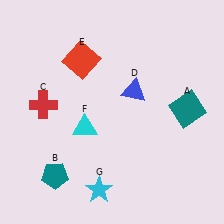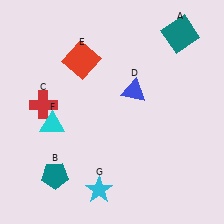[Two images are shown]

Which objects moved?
The objects that moved are: the teal square (A), the cyan triangle (F).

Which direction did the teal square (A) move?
The teal square (A) moved up.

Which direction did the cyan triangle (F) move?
The cyan triangle (F) moved left.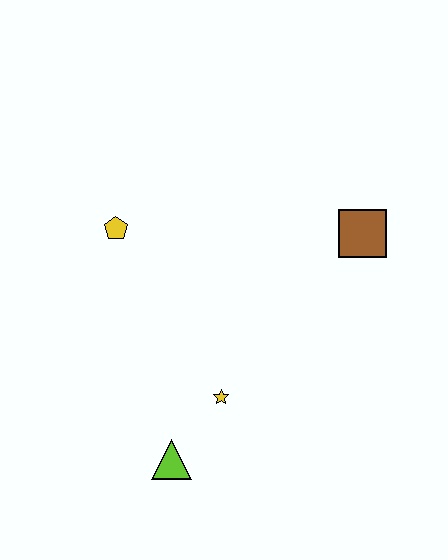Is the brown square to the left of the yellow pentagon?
No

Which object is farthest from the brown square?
The lime triangle is farthest from the brown square.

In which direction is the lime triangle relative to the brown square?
The lime triangle is below the brown square.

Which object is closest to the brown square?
The yellow star is closest to the brown square.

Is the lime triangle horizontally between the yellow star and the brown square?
No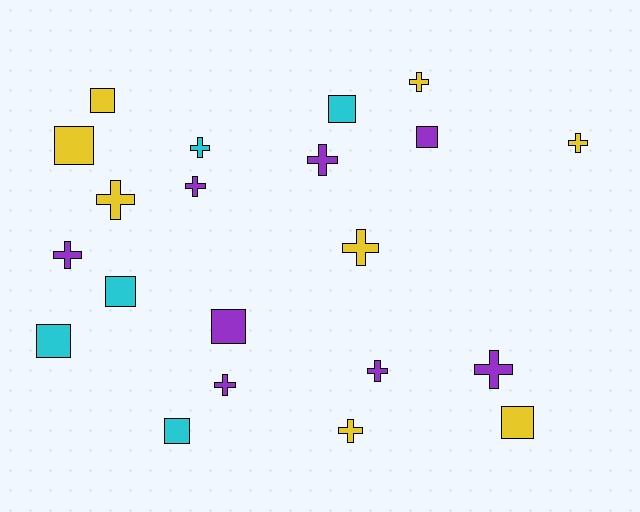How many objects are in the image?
There are 21 objects.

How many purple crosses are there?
There are 6 purple crosses.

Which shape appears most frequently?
Cross, with 12 objects.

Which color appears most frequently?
Yellow, with 8 objects.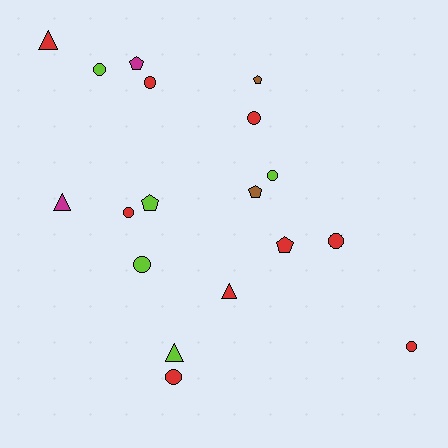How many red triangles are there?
There are 2 red triangles.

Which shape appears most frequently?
Circle, with 9 objects.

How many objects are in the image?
There are 18 objects.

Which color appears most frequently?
Red, with 9 objects.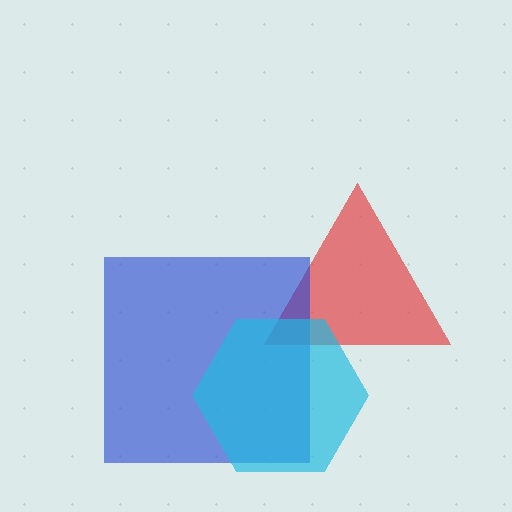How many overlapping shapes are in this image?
There are 3 overlapping shapes in the image.